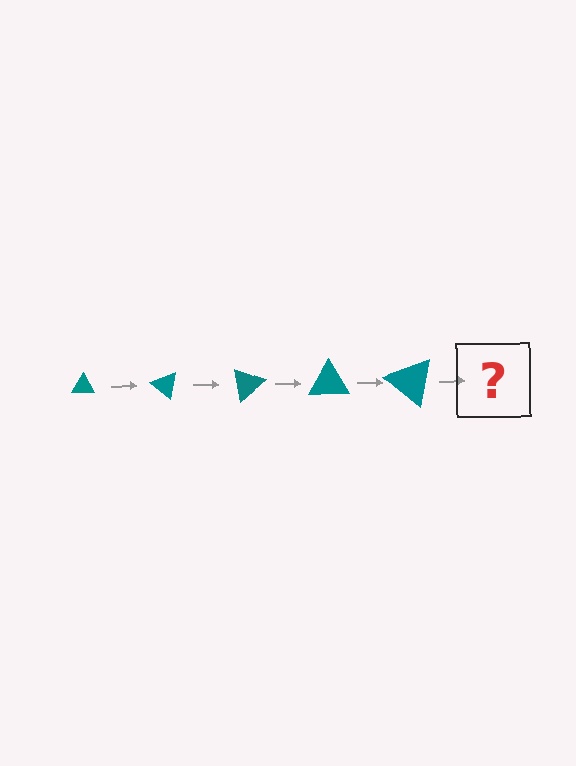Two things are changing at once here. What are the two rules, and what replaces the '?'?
The two rules are that the triangle grows larger each step and it rotates 40 degrees each step. The '?' should be a triangle, larger than the previous one and rotated 200 degrees from the start.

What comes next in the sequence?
The next element should be a triangle, larger than the previous one and rotated 200 degrees from the start.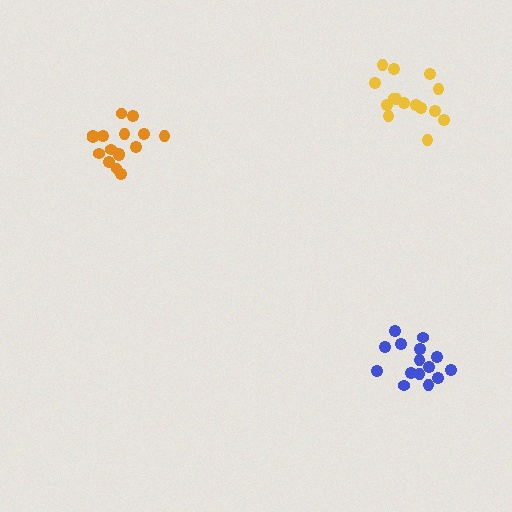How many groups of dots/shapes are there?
There are 3 groups.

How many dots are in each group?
Group 1: 16 dots, Group 2: 15 dots, Group 3: 15 dots (46 total).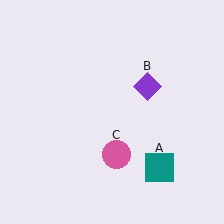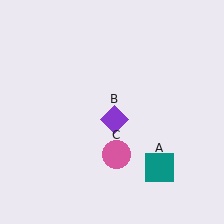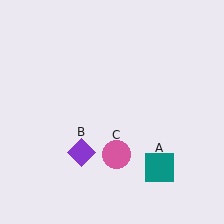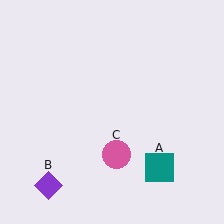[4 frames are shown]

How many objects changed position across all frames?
1 object changed position: purple diamond (object B).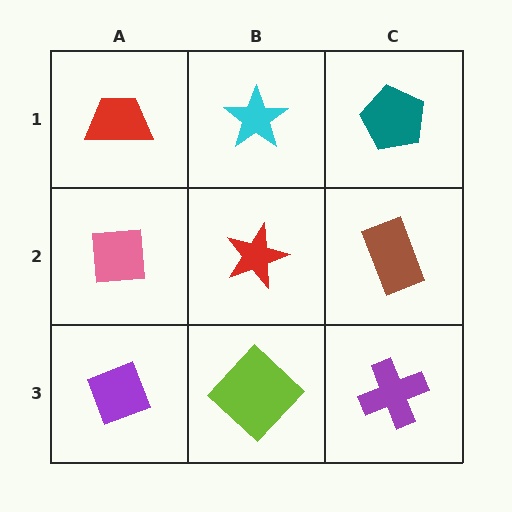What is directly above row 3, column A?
A pink square.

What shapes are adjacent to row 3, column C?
A brown rectangle (row 2, column C), a lime diamond (row 3, column B).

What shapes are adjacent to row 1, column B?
A red star (row 2, column B), a red trapezoid (row 1, column A), a teal pentagon (row 1, column C).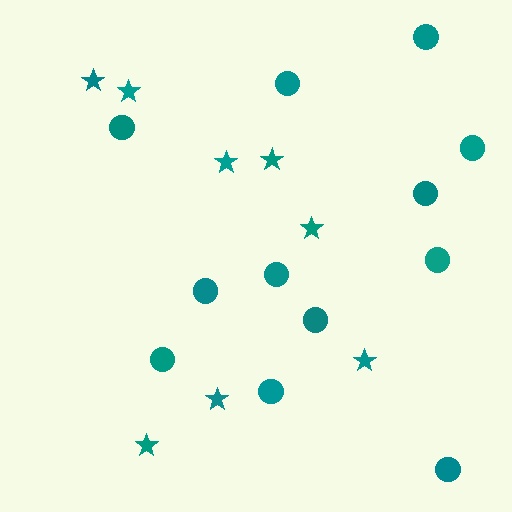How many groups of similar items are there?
There are 2 groups: one group of circles (12) and one group of stars (8).